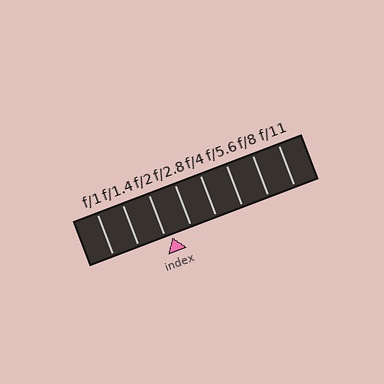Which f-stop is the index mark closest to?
The index mark is closest to f/2.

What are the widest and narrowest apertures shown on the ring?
The widest aperture shown is f/1 and the narrowest is f/11.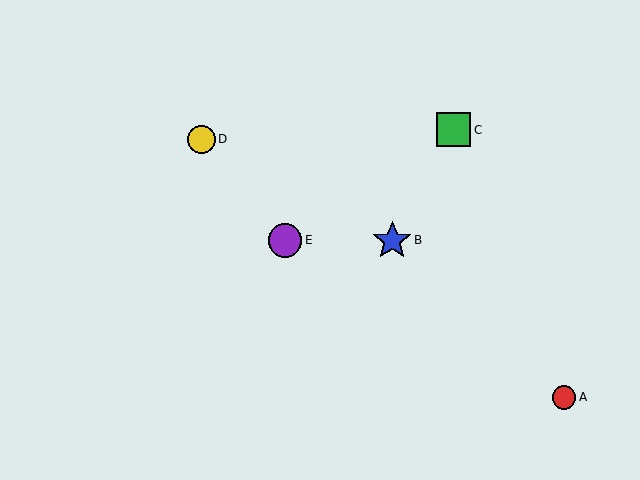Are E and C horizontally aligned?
No, E is at y≈240 and C is at y≈130.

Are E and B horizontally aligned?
Yes, both are at y≈240.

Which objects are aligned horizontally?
Objects B, E are aligned horizontally.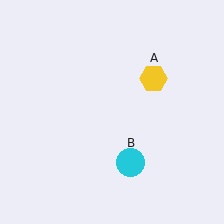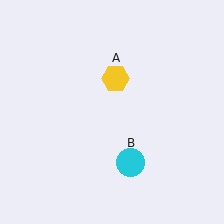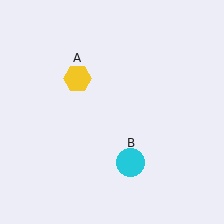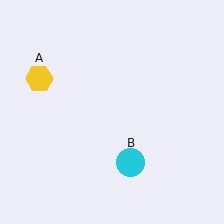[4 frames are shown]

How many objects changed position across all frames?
1 object changed position: yellow hexagon (object A).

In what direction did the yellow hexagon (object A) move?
The yellow hexagon (object A) moved left.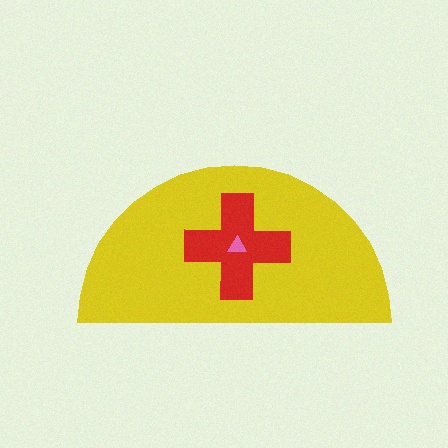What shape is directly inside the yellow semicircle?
The red cross.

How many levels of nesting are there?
3.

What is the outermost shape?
The yellow semicircle.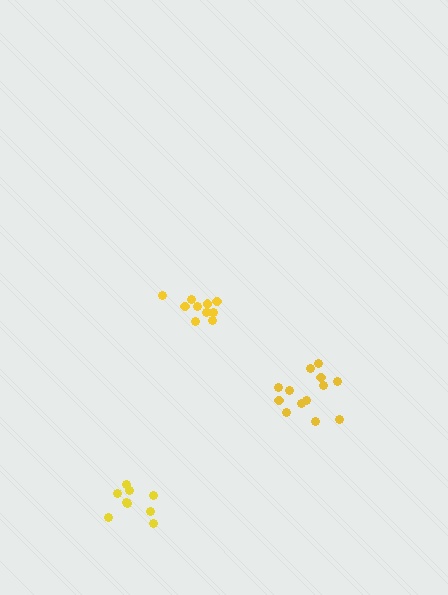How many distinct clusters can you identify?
There are 3 distinct clusters.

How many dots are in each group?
Group 1: 9 dots, Group 2: 10 dots, Group 3: 13 dots (32 total).